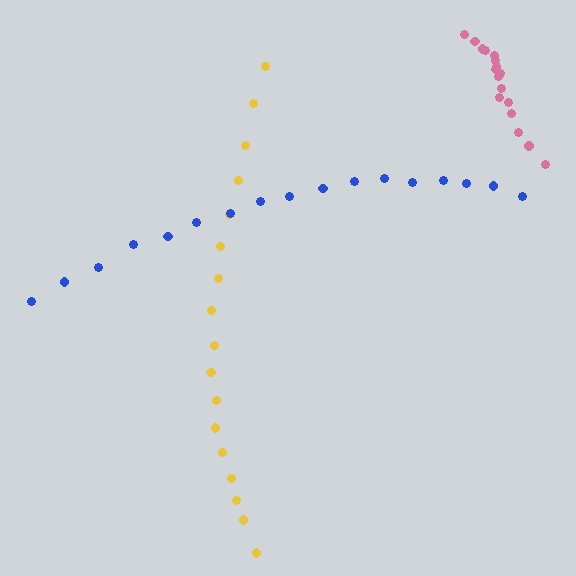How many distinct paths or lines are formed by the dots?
There are 3 distinct paths.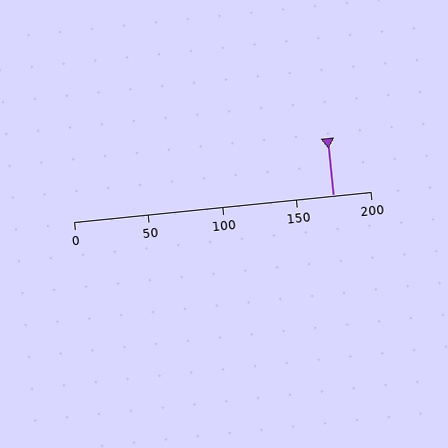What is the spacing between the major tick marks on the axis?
The major ticks are spaced 50 apart.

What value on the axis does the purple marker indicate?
The marker indicates approximately 175.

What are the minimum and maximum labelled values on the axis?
The axis runs from 0 to 200.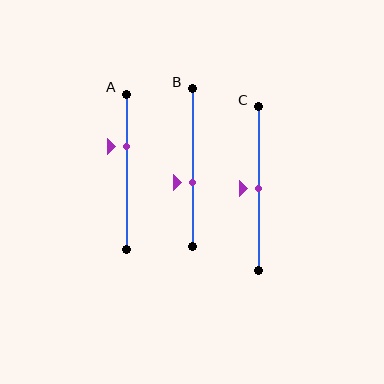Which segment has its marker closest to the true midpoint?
Segment C has its marker closest to the true midpoint.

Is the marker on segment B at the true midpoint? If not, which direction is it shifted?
No, the marker on segment B is shifted downward by about 9% of the segment length.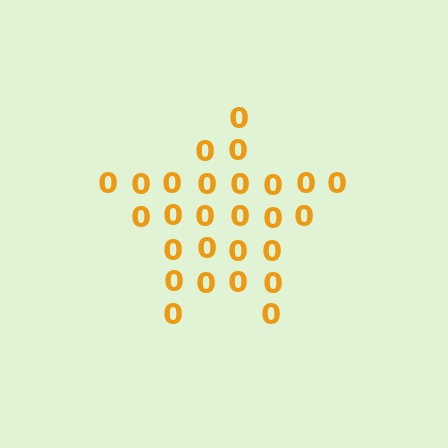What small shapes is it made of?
It is made of small digit 0's.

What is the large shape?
The large shape is a star.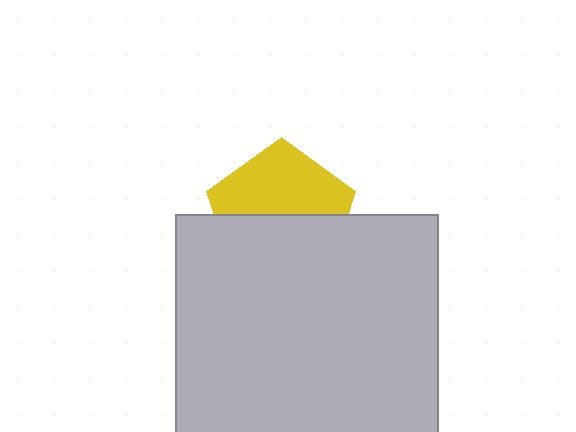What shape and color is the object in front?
The object in front is a light gray square.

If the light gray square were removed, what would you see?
You would see the complete yellow pentagon.